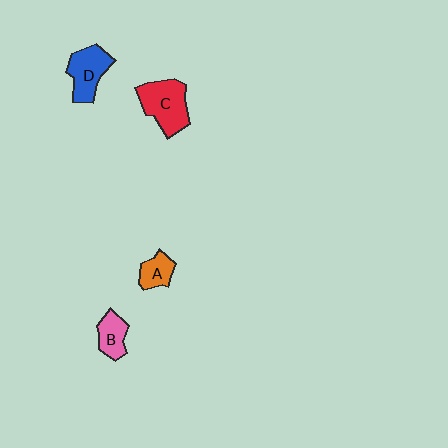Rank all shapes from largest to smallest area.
From largest to smallest: C (red), D (blue), B (pink), A (orange).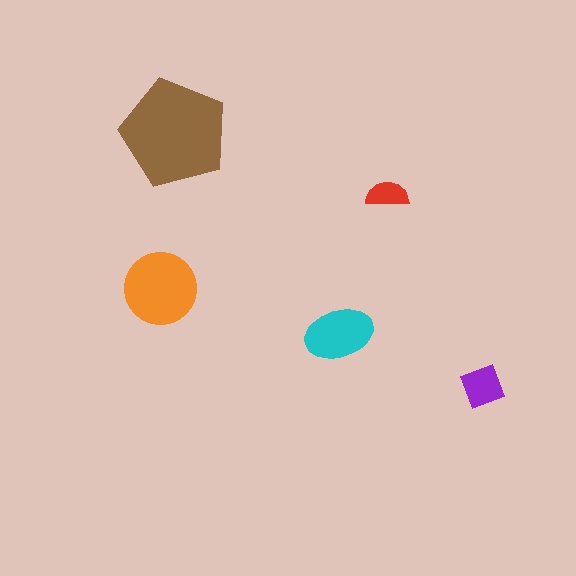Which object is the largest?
The brown pentagon.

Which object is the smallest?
The red semicircle.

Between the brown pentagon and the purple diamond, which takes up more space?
The brown pentagon.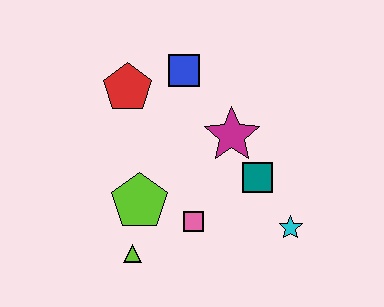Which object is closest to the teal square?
The magenta star is closest to the teal square.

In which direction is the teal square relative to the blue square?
The teal square is below the blue square.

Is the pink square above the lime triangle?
Yes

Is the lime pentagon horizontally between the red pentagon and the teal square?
Yes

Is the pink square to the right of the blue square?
Yes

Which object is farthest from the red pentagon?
The cyan star is farthest from the red pentagon.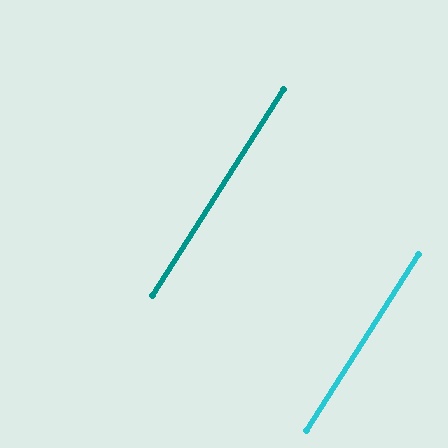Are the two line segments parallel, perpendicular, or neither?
Parallel — their directions differ by only 0.2°.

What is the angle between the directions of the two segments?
Approximately 0 degrees.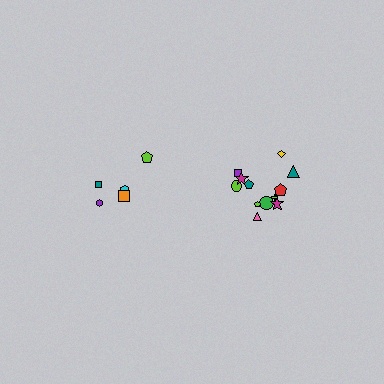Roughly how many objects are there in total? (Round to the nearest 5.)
Roughly 15 objects in total.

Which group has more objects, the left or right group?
The right group.